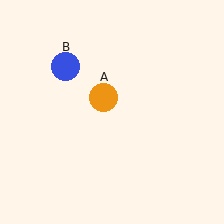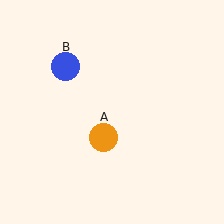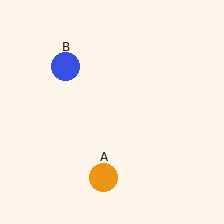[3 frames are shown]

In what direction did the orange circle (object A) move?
The orange circle (object A) moved down.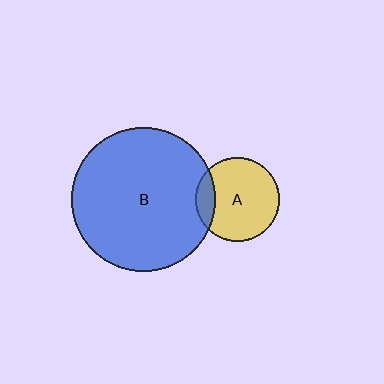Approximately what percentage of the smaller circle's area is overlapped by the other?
Approximately 15%.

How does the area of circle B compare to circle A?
Approximately 2.9 times.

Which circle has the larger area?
Circle B (blue).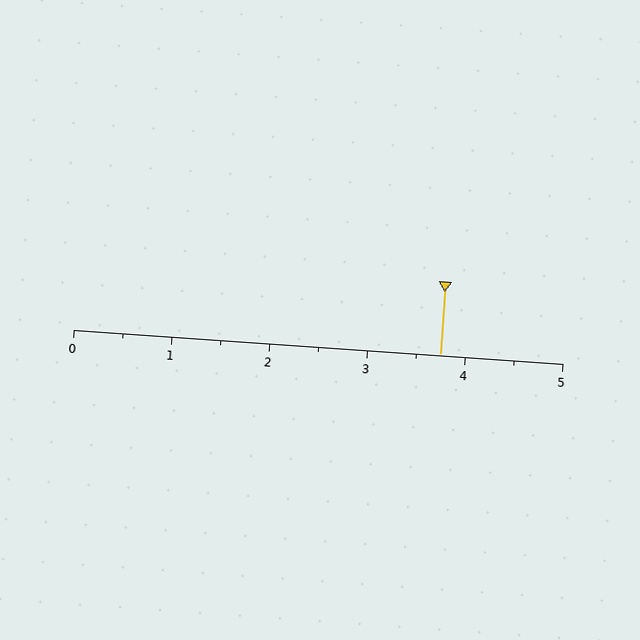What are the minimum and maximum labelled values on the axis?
The axis runs from 0 to 5.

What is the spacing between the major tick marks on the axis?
The major ticks are spaced 1 apart.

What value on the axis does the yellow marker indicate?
The marker indicates approximately 3.8.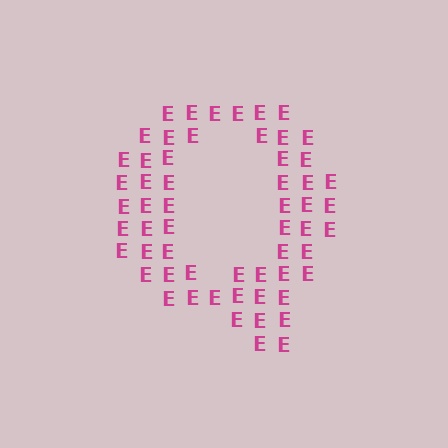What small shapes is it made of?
It is made of small letter E's.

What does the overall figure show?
The overall figure shows the letter Q.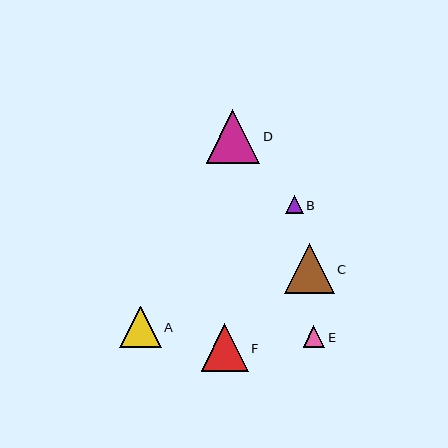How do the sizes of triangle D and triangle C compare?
Triangle D and triangle C are approximately the same size.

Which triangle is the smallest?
Triangle B is the smallest with a size of approximately 18 pixels.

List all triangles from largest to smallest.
From largest to smallest: D, C, F, A, E, B.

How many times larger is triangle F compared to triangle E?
Triangle F is approximately 2.2 times the size of triangle E.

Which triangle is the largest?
Triangle D is the largest with a size of approximately 54 pixels.